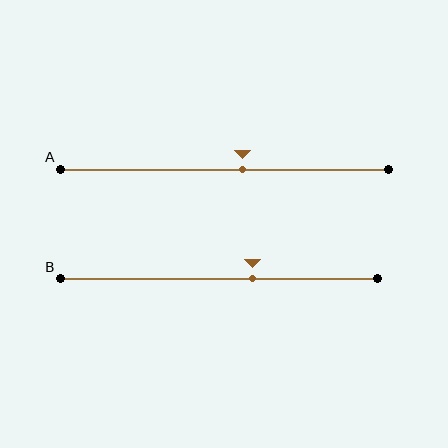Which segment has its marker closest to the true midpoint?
Segment A has its marker closest to the true midpoint.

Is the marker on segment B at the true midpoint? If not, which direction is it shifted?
No, the marker on segment B is shifted to the right by about 11% of the segment length.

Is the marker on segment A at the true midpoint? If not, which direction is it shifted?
No, the marker on segment A is shifted to the right by about 6% of the segment length.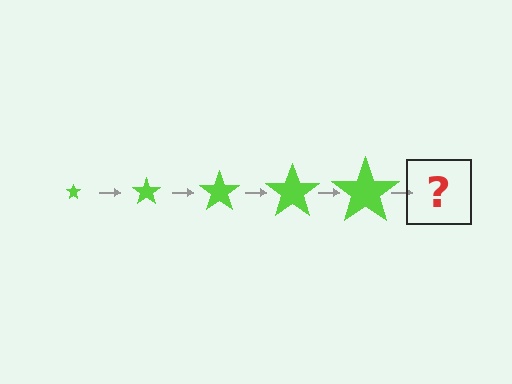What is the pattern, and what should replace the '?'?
The pattern is that the star gets progressively larger each step. The '?' should be a lime star, larger than the previous one.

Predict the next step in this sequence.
The next step is a lime star, larger than the previous one.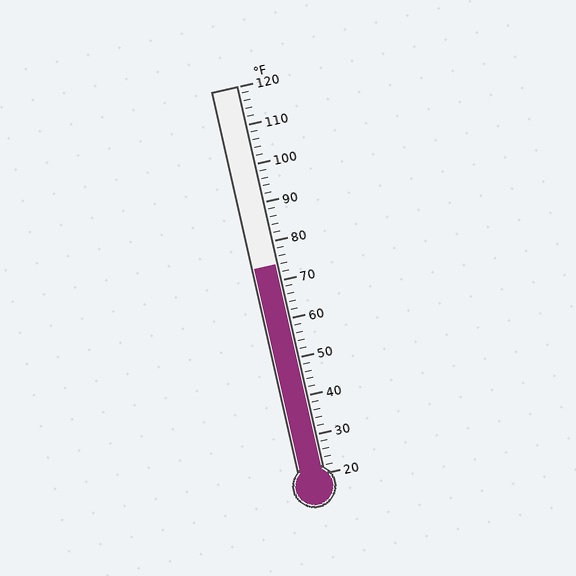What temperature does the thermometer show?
The thermometer shows approximately 74°F.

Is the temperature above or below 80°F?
The temperature is below 80°F.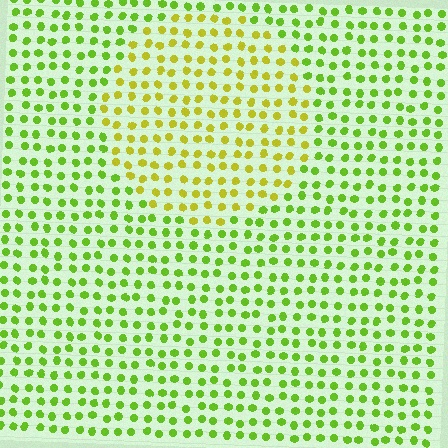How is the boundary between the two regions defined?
The boundary is defined purely by a slight shift in hue (about 33 degrees). Spacing, size, and orientation are identical on both sides.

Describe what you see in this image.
The image is filled with small lime elements in a uniform arrangement. A circle-shaped region is visible where the elements are tinted to a slightly different hue, forming a subtle color boundary.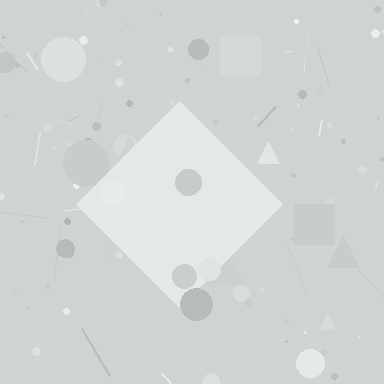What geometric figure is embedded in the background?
A diamond is embedded in the background.